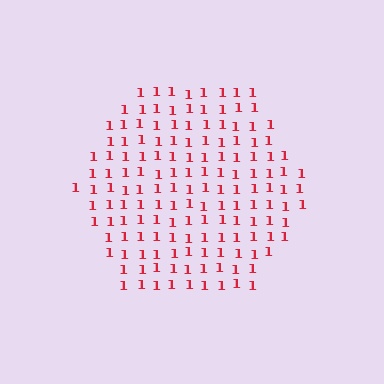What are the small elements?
The small elements are digit 1's.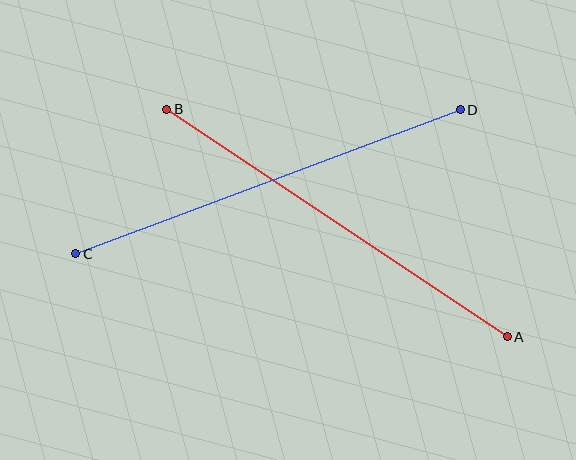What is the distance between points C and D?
The distance is approximately 411 pixels.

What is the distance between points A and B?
The distance is approximately 409 pixels.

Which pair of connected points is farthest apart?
Points C and D are farthest apart.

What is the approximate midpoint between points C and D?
The midpoint is at approximately (268, 182) pixels.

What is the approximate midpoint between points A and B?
The midpoint is at approximately (337, 223) pixels.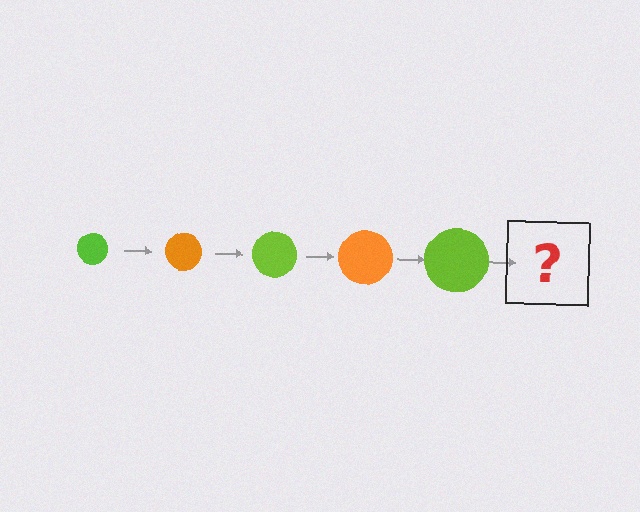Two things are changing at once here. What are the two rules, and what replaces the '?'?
The two rules are that the circle grows larger each step and the color cycles through lime and orange. The '?' should be an orange circle, larger than the previous one.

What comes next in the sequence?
The next element should be an orange circle, larger than the previous one.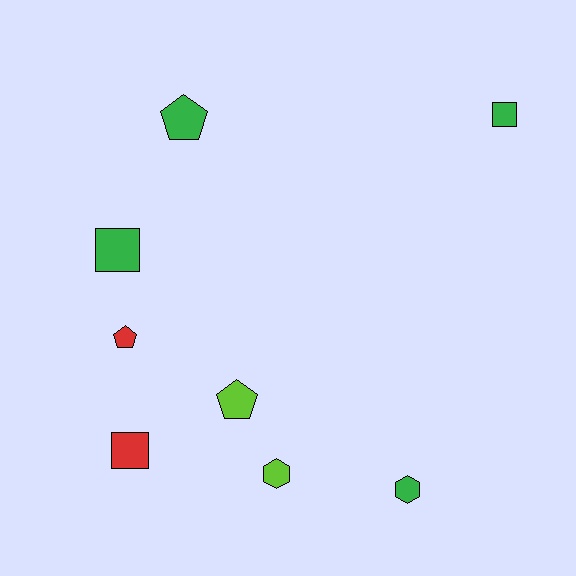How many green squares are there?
There are 2 green squares.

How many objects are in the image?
There are 8 objects.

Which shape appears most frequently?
Pentagon, with 3 objects.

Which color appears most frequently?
Green, with 4 objects.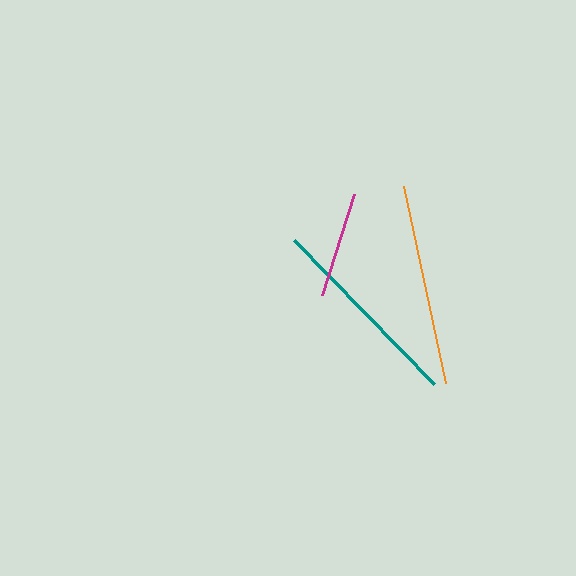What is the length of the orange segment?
The orange segment is approximately 202 pixels long.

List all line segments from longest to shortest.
From longest to shortest: orange, teal, magenta.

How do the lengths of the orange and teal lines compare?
The orange and teal lines are approximately the same length.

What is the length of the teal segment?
The teal segment is approximately 201 pixels long.